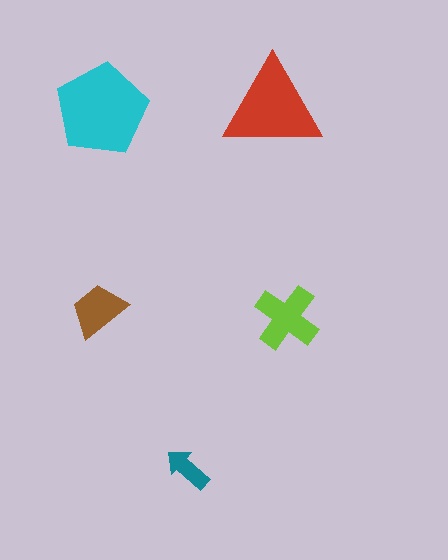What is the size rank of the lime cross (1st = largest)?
3rd.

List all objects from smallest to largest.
The teal arrow, the brown trapezoid, the lime cross, the red triangle, the cyan pentagon.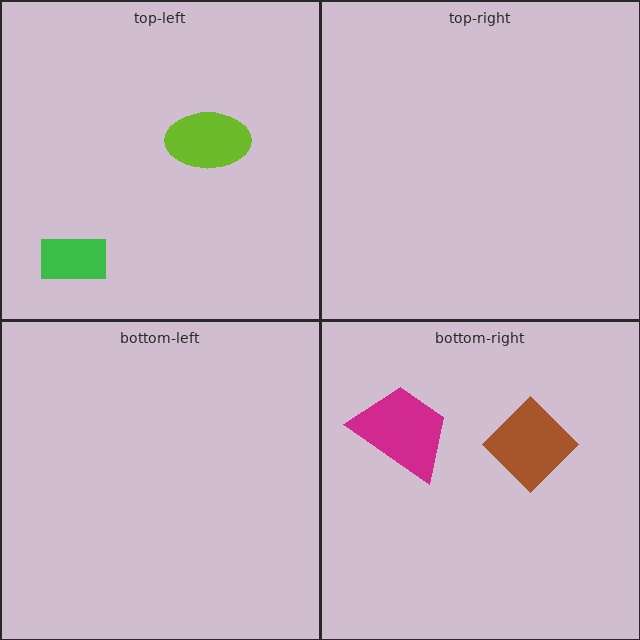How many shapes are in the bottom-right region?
2.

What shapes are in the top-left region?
The green rectangle, the lime ellipse.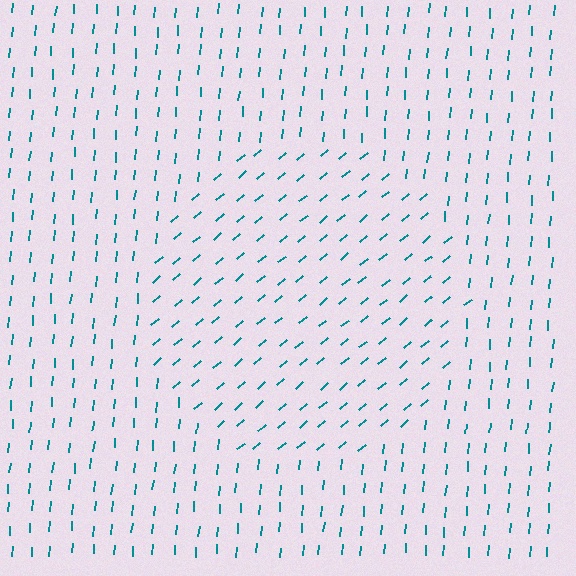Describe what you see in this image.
The image is filled with small teal line segments. A circle region in the image has lines oriented differently from the surrounding lines, creating a visible texture boundary.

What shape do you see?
I see a circle.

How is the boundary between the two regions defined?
The boundary is defined purely by a change in line orientation (approximately 45 degrees difference). All lines are the same color and thickness.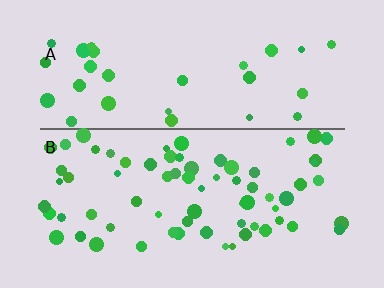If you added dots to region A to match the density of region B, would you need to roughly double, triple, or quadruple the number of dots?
Approximately double.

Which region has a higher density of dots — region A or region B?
B (the bottom).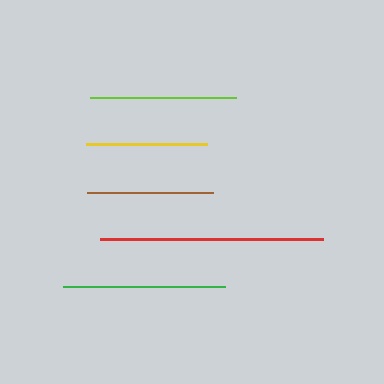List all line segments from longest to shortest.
From longest to shortest: red, green, lime, brown, yellow.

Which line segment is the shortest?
The yellow line is the shortest at approximately 121 pixels.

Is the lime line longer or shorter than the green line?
The green line is longer than the lime line.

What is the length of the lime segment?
The lime segment is approximately 146 pixels long.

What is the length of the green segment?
The green segment is approximately 163 pixels long.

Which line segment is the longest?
The red line is the longest at approximately 223 pixels.